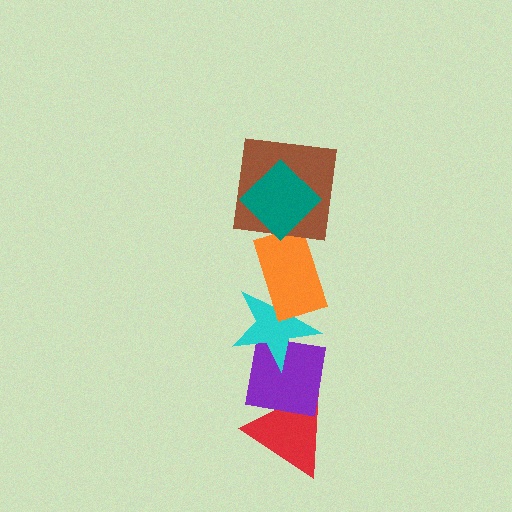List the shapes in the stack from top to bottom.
From top to bottom: the teal diamond, the brown square, the orange rectangle, the cyan star, the purple square, the red triangle.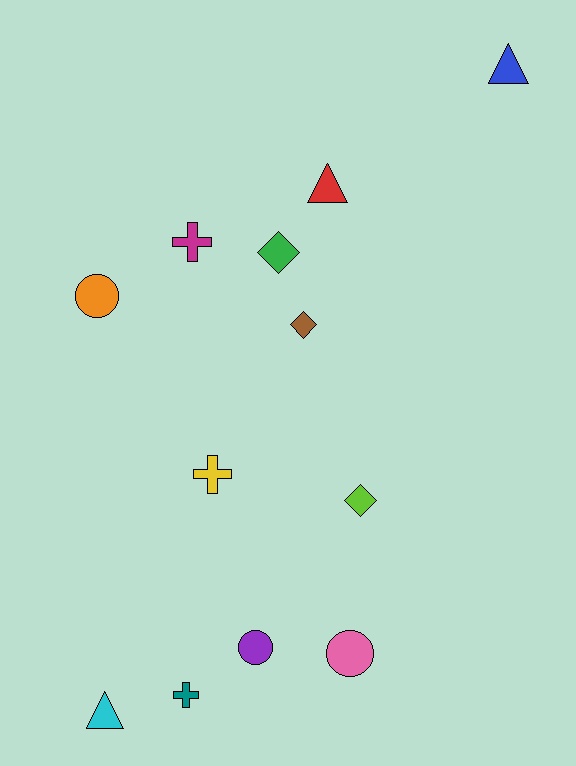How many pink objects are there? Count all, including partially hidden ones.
There is 1 pink object.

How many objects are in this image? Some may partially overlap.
There are 12 objects.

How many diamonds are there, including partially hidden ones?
There are 3 diamonds.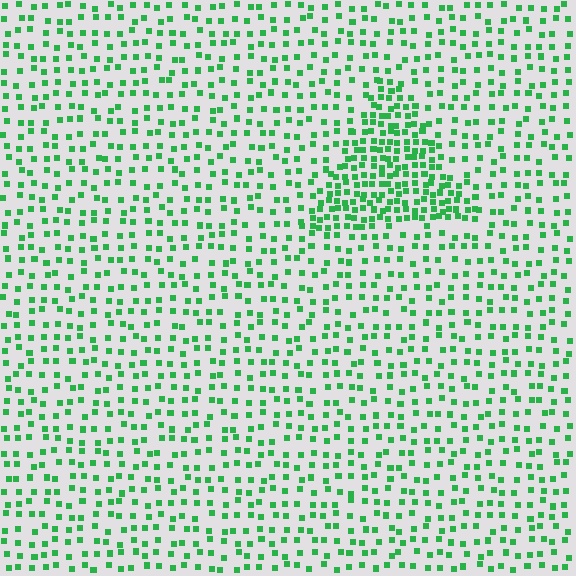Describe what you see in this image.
The image contains small green elements arranged at two different densities. A triangle-shaped region is visible where the elements are more densely packed than the surrounding area.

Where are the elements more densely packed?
The elements are more densely packed inside the triangle boundary.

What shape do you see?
I see a triangle.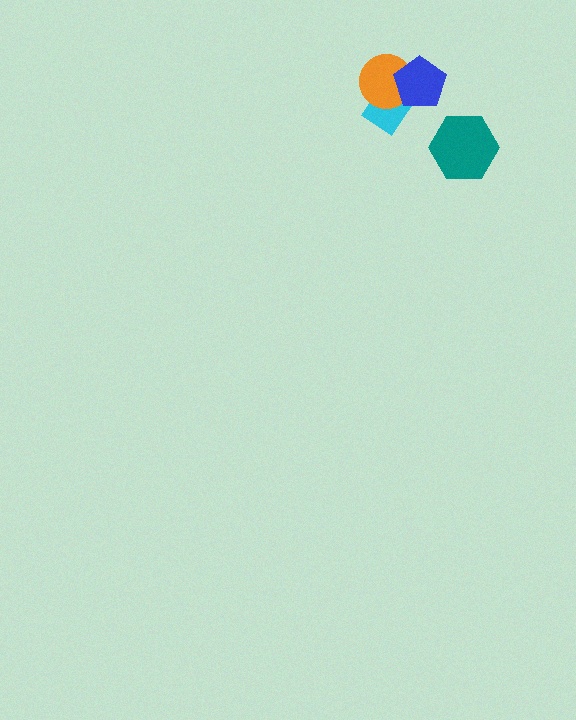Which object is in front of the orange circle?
The blue pentagon is in front of the orange circle.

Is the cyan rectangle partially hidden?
Yes, it is partially covered by another shape.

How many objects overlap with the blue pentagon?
2 objects overlap with the blue pentagon.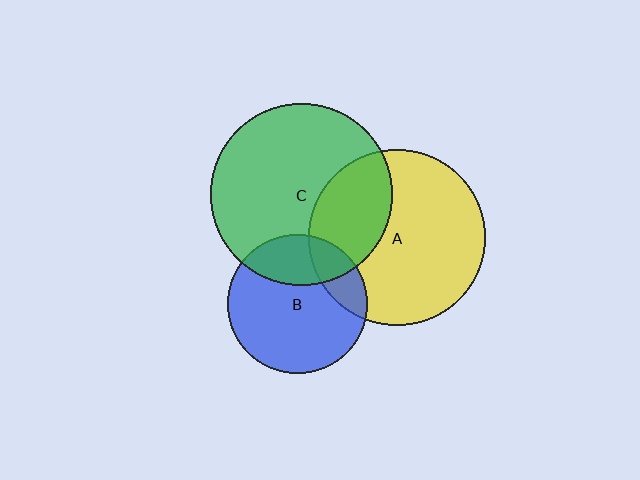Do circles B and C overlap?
Yes.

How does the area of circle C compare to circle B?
Approximately 1.7 times.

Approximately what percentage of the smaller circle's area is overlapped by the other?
Approximately 25%.